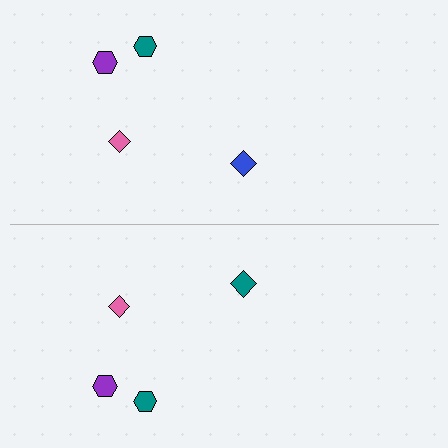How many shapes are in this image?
There are 8 shapes in this image.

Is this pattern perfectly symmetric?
No, the pattern is not perfectly symmetric. The teal diamond on the bottom side breaks the symmetry — its mirror counterpart is blue.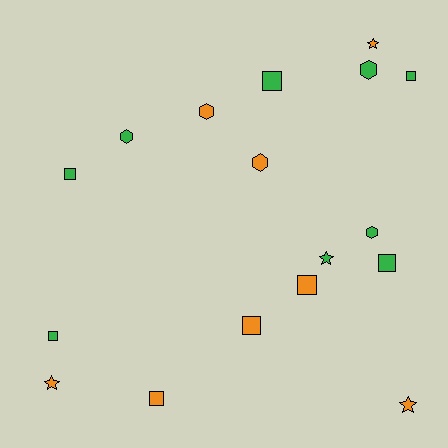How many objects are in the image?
There are 17 objects.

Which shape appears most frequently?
Square, with 8 objects.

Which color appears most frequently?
Green, with 9 objects.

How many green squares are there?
There are 5 green squares.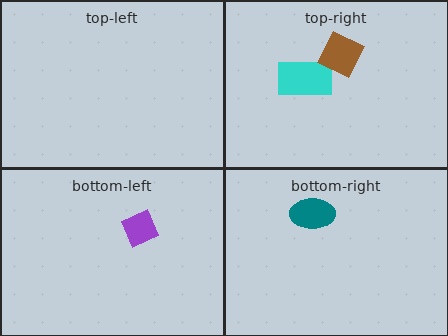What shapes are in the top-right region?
The cyan rectangle, the brown square.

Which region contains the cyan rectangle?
The top-right region.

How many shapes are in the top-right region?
2.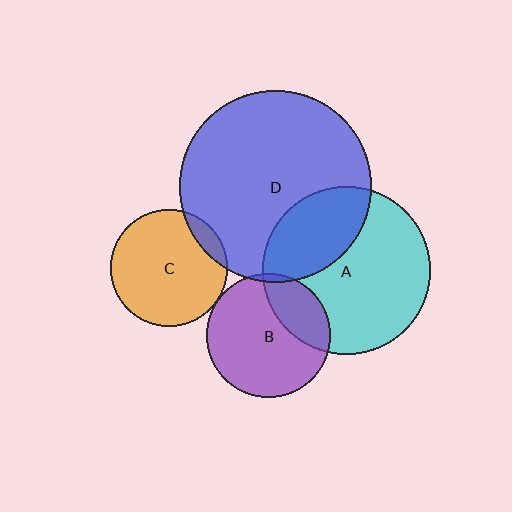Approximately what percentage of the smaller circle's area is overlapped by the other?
Approximately 10%.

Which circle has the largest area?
Circle D (blue).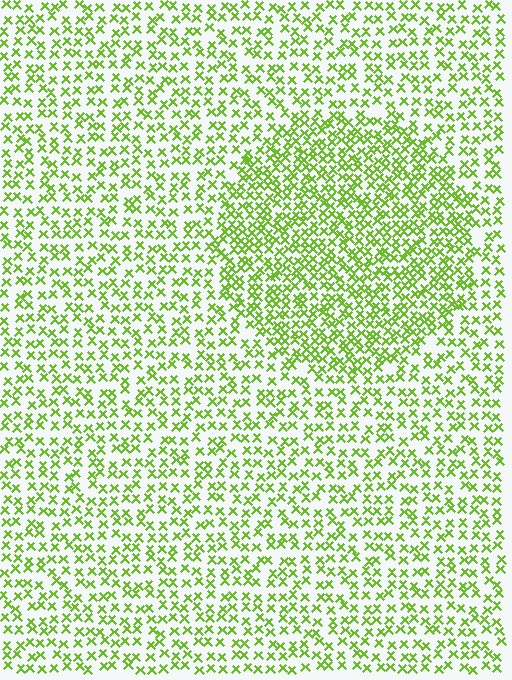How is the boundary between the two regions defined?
The boundary is defined by a change in element density (approximately 1.7x ratio). All elements are the same color, size, and shape.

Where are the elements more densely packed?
The elements are more densely packed inside the circle boundary.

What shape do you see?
I see a circle.